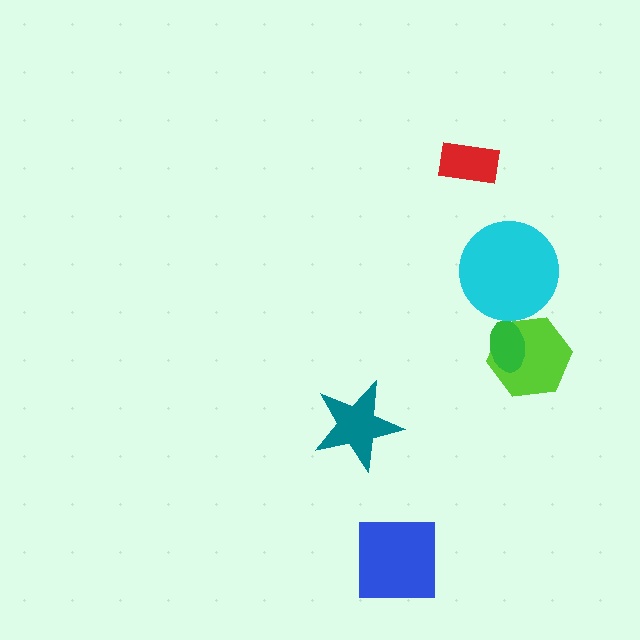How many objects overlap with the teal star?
0 objects overlap with the teal star.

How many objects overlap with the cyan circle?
0 objects overlap with the cyan circle.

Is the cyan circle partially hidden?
No, no other shape covers it.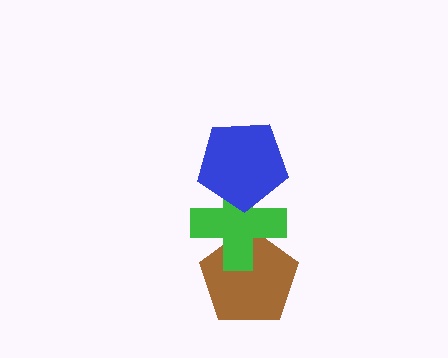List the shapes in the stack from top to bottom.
From top to bottom: the blue pentagon, the green cross, the brown pentagon.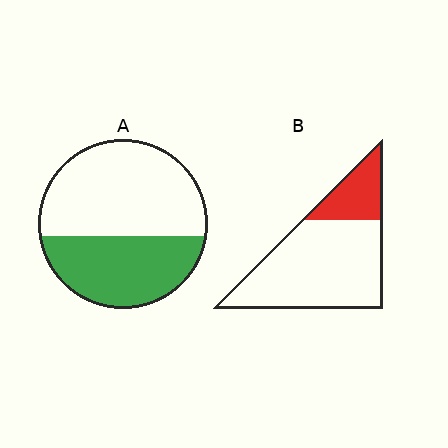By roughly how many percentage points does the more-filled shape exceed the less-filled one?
By roughly 20 percentage points (A over B).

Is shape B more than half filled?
No.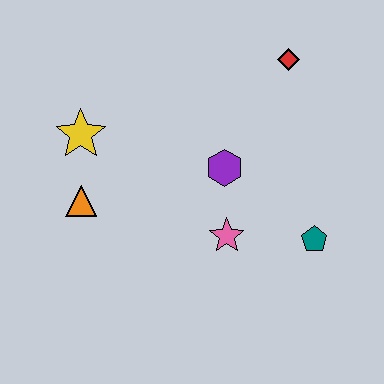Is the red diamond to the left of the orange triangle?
No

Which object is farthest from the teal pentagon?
The yellow star is farthest from the teal pentagon.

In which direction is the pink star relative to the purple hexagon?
The pink star is below the purple hexagon.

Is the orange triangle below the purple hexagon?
Yes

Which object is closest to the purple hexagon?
The pink star is closest to the purple hexagon.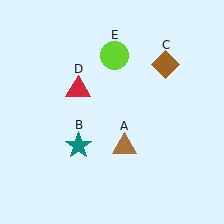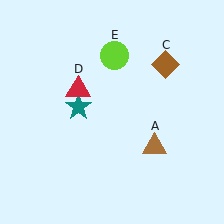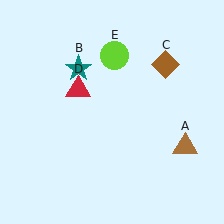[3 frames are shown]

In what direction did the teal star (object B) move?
The teal star (object B) moved up.